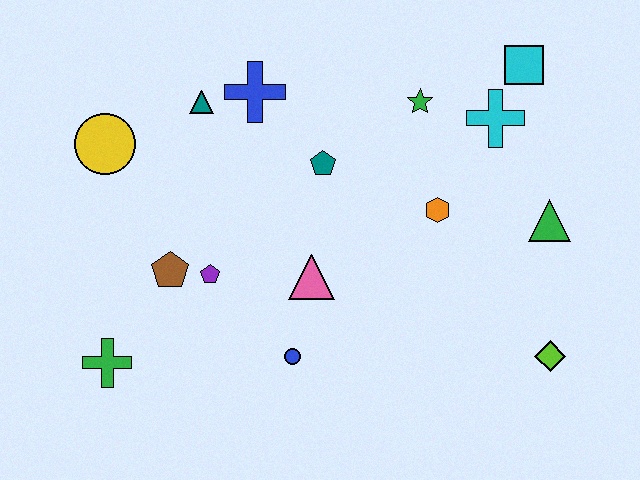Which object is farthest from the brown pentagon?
The cyan square is farthest from the brown pentagon.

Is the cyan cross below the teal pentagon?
No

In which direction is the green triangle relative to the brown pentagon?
The green triangle is to the right of the brown pentagon.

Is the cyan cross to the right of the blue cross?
Yes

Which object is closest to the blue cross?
The teal triangle is closest to the blue cross.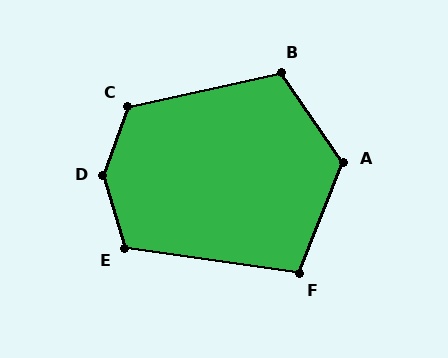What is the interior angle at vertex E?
Approximately 115 degrees (obtuse).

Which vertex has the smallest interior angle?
F, at approximately 103 degrees.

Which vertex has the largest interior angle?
D, at approximately 144 degrees.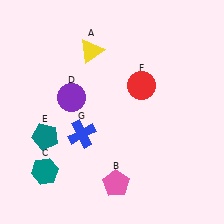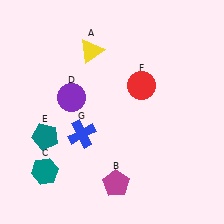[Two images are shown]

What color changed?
The pentagon (B) changed from pink in Image 1 to magenta in Image 2.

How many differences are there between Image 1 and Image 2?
There is 1 difference between the two images.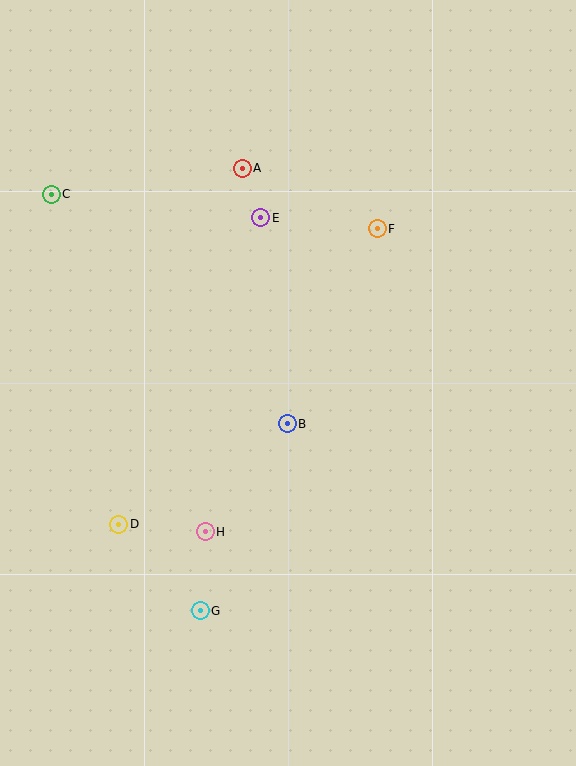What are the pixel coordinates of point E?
Point E is at (261, 218).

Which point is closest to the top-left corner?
Point C is closest to the top-left corner.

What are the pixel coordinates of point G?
Point G is at (200, 611).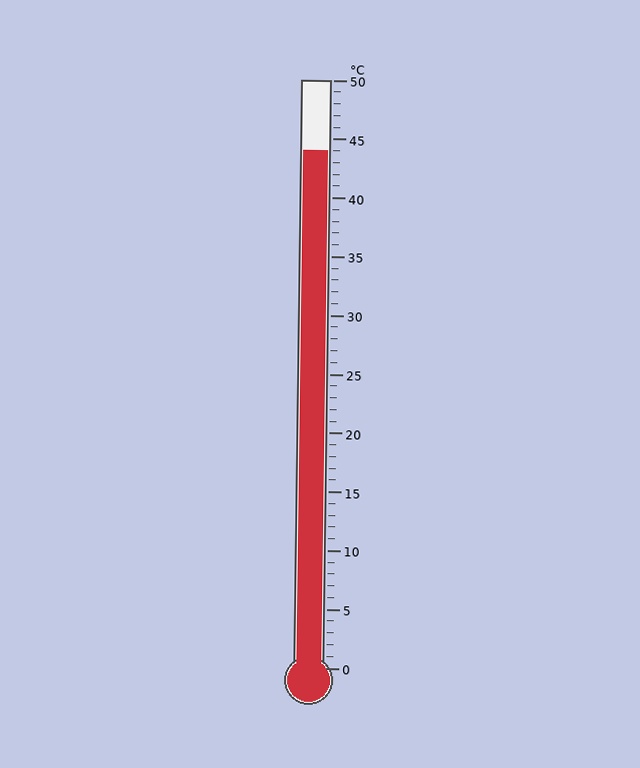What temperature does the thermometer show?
The thermometer shows approximately 44°C.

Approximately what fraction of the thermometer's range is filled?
The thermometer is filled to approximately 90% of its range.